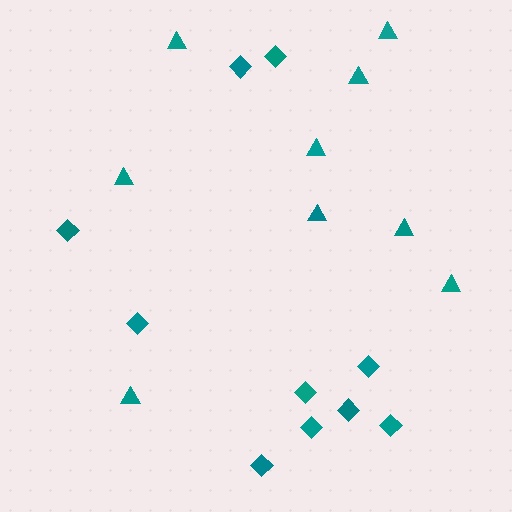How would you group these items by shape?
There are 2 groups: one group of diamonds (10) and one group of triangles (9).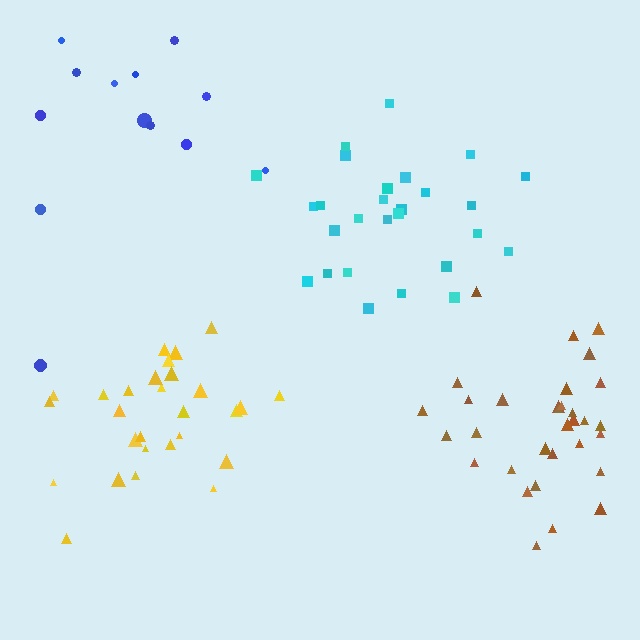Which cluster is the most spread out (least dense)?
Blue.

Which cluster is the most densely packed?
Yellow.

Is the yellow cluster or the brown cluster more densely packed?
Yellow.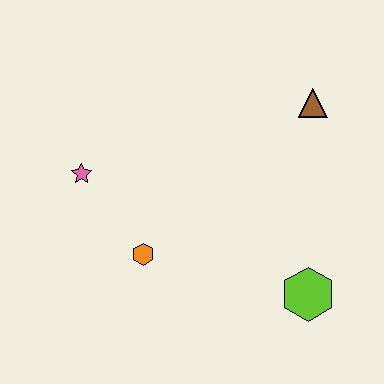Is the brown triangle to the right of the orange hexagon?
Yes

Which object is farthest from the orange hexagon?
The brown triangle is farthest from the orange hexagon.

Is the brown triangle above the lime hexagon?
Yes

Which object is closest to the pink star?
The orange hexagon is closest to the pink star.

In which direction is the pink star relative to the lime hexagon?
The pink star is to the left of the lime hexagon.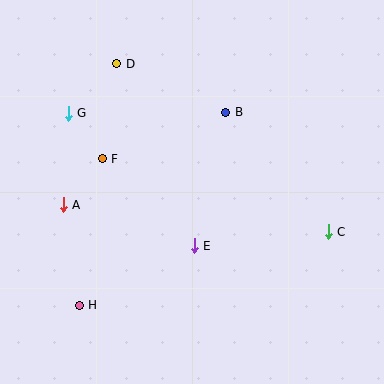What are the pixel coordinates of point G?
Point G is at (68, 113).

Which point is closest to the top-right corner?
Point B is closest to the top-right corner.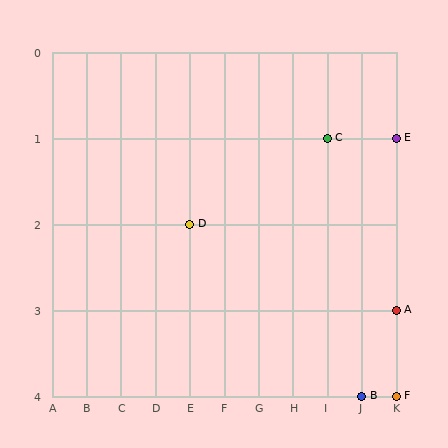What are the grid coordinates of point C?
Point C is at grid coordinates (I, 1).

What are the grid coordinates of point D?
Point D is at grid coordinates (E, 2).